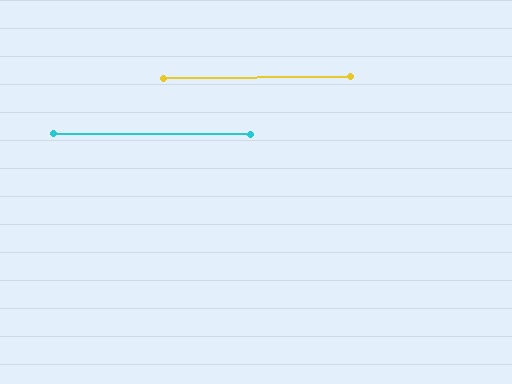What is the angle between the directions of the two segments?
Approximately 1 degree.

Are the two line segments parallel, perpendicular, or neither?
Parallel — their directions differ by only 1.1°.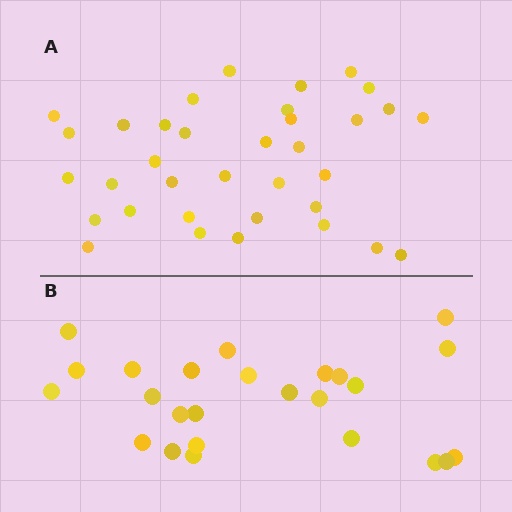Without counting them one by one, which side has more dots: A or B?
Region A (the top region) has more dots.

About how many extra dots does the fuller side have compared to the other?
Region A has roughly 10 or so more dots than region B.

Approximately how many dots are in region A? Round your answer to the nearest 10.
About 40 dots. (The exact count is 35, which rounds to 40.)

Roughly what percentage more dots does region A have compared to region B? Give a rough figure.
About 40% more.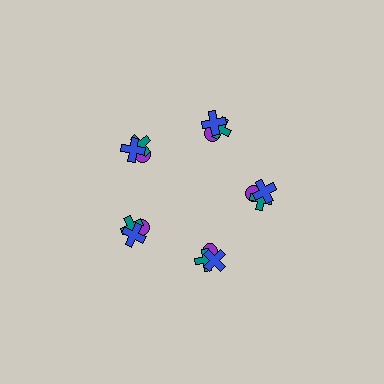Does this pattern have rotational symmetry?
Yes, this pattern has 5-fold rotational symmetry. It looks the same after rotating 72 degrees around the center.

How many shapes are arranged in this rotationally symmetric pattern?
There are 15 shapes, arranged in 5 groups of 3.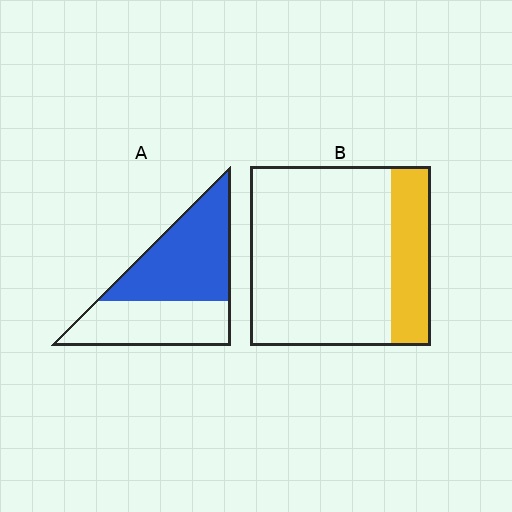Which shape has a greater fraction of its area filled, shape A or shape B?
Shape A.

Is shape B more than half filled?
No.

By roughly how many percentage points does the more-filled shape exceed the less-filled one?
By roughly 35 percentage points (A over B).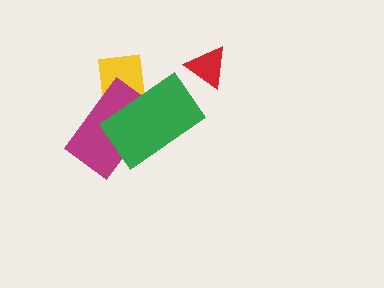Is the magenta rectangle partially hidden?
Yes, it is partially covered by another shape.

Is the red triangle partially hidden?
No, no other shape covers it.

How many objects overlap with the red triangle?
0 objects overlap with the red triangle.